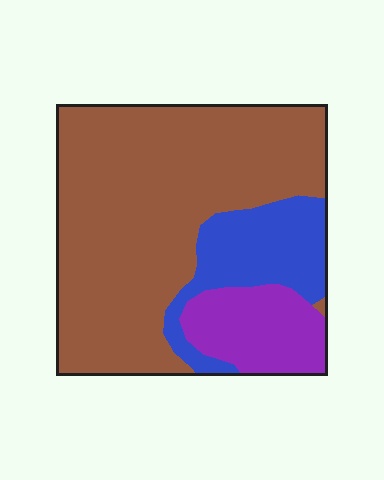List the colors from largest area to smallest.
From largest to smallest: brown, blue, purple.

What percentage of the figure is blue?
Blue takes up about one sixth (1/6) of the figure.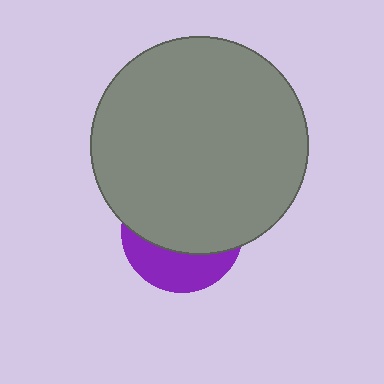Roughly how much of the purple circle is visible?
A small part of it is visible (roughly 34%).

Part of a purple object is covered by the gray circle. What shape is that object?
It is a circle.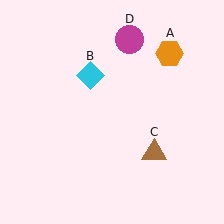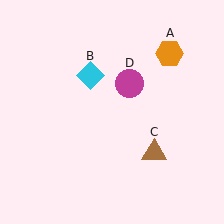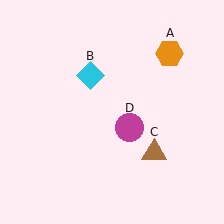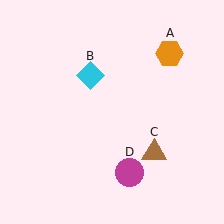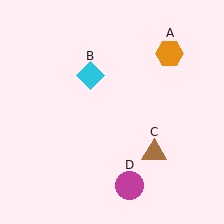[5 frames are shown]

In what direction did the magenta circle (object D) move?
The magenta circle (object D) moved down.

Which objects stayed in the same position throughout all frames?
Orange hexagon (object A) and cyan diamond (object B) and brown triangle (object C) remained stationary.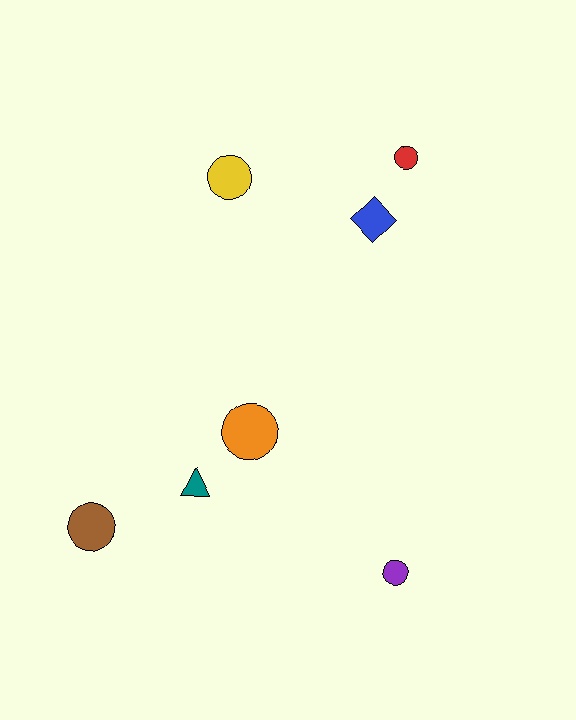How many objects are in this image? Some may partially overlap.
There are 7 objects.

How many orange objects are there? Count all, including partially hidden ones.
There is 1 orange object.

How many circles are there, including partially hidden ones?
There are 5 circles.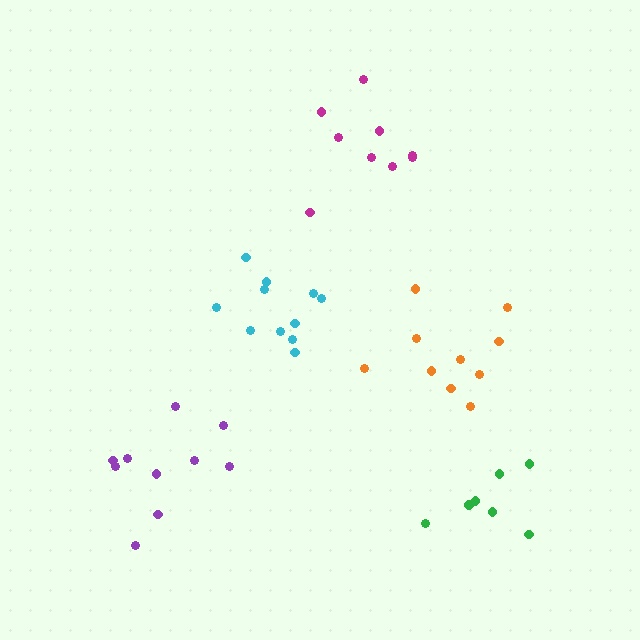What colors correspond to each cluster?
The clusters are colored: magenta, orange, cyan, purple, green.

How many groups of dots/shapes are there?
There are 5 groups.